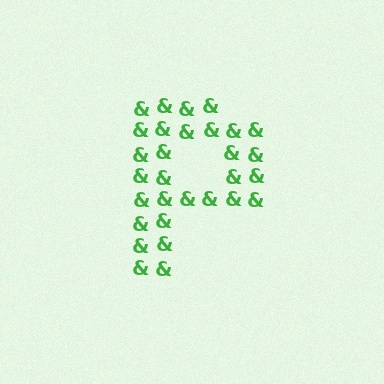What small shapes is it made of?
It is made of small ampersands.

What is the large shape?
The large shape is the letter P.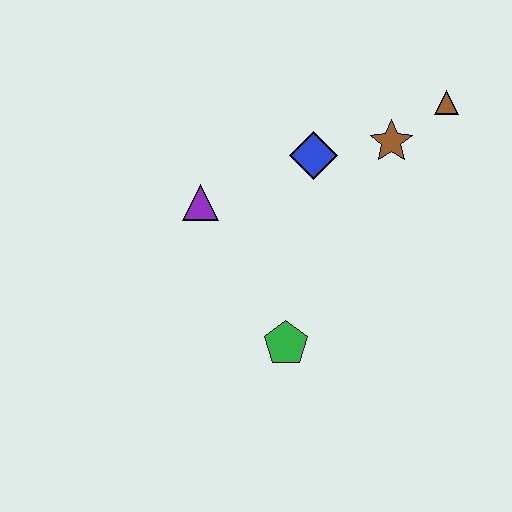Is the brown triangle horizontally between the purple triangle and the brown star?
No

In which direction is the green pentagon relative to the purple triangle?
The green pentagon is below the purple triangle.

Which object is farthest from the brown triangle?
The green pentagon is farthest from the brown triangle.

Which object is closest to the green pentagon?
The purple triangle is closest to the green pentagon.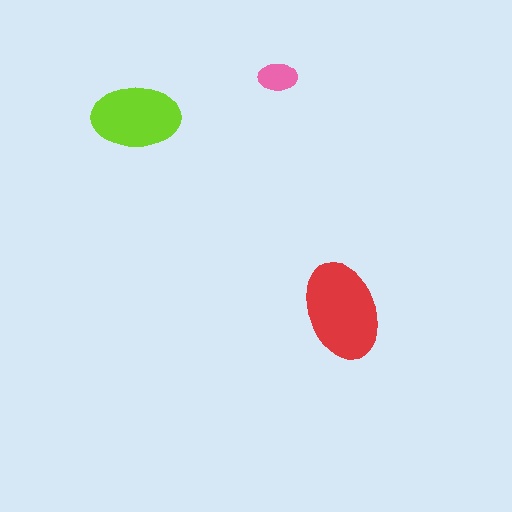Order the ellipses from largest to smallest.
the red one, the lime one, the pink one.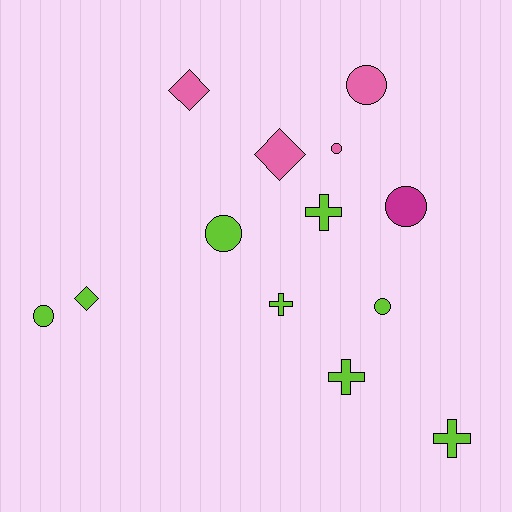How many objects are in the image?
There are 13 objects.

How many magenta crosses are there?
There are no magenta crosses.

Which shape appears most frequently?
Circle, with 6 objects.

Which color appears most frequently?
Lime, with 8 objects.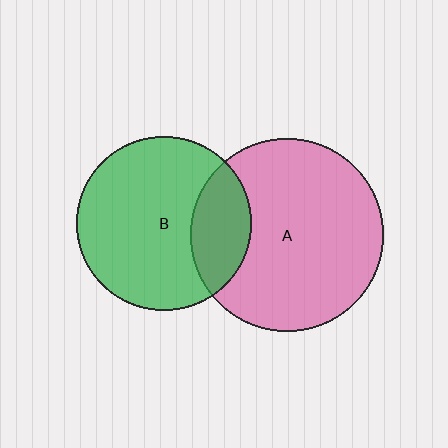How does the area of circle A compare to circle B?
Approximately 1.2 times.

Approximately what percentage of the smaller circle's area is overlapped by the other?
Approximately 25%.